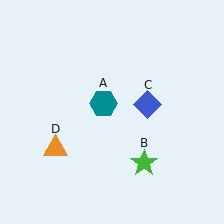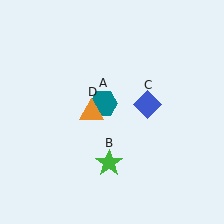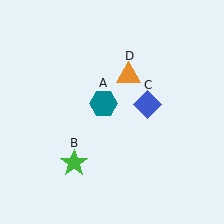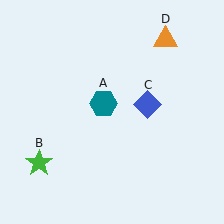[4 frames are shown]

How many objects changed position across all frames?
2 objects changed position: green star (object B), orange triangle (object D).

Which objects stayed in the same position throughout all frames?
Teal hexagon (object A) and blue diamond (object C) remained stationary.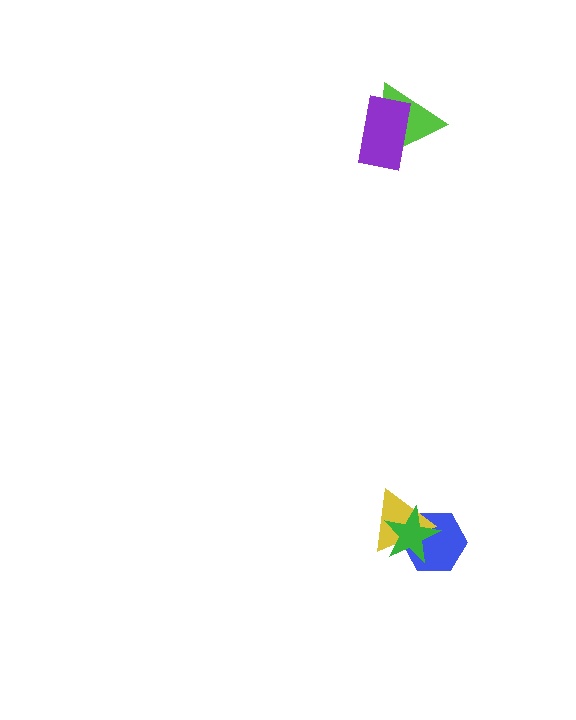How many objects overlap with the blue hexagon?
2 objects overlap with the blue hexagon.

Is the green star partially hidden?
No, no other shape covers it.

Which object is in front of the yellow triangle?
The green star is in front of the yellow triangle.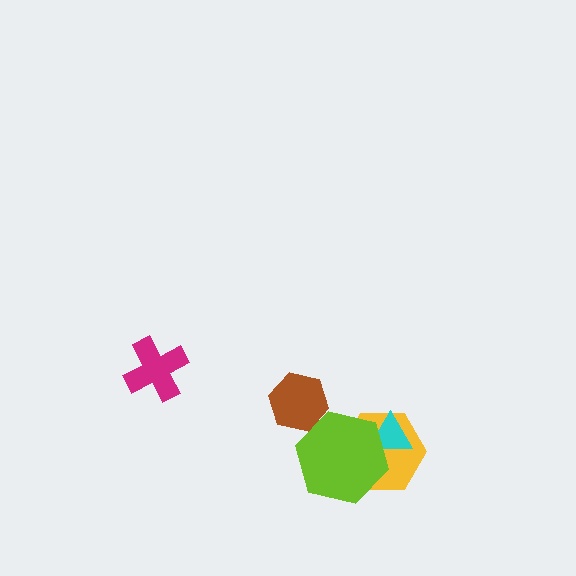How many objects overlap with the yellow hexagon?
2 objects overlap with the yellow hexagon.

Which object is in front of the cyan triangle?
The lime hexagon is in front of the cyan triangle.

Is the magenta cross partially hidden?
No, no other shape covers it.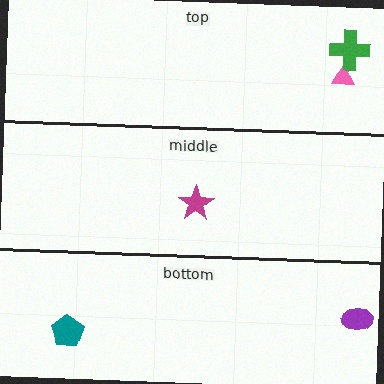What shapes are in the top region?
The pink triangle, the green cross.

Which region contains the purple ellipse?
The bottom region.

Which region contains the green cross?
The top region.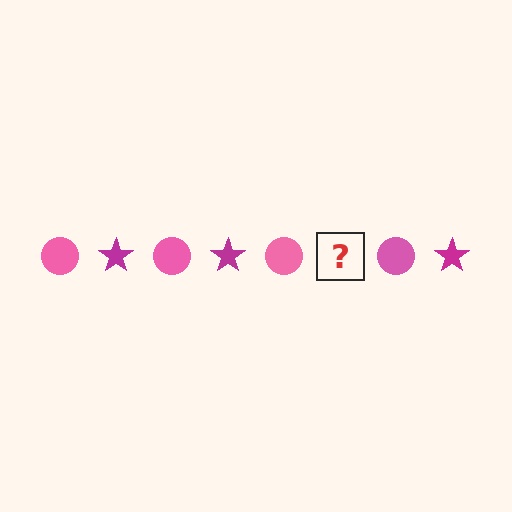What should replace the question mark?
The question mark should be replaced with a magenta star.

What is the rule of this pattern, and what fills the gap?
The rule is that the pattern alternates between pink circle and magenta star. The gap should be filled with a magenta star.